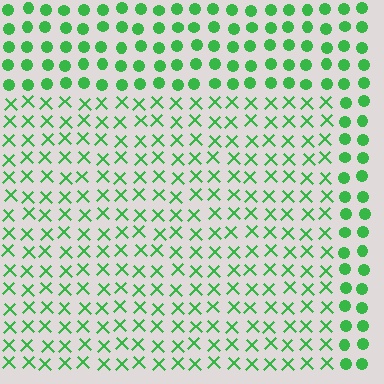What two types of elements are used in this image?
The image uses X marks inside the rectangle region and circles outside it.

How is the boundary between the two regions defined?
The boundary is defined by a change in element shape: X marks inside vs. circles outside. All elements share the same color and spacing.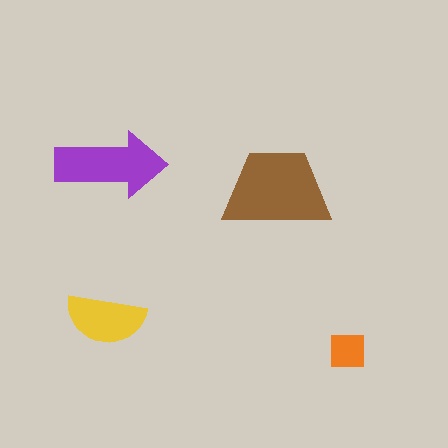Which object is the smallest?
The orange square.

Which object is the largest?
The brown trapezoid.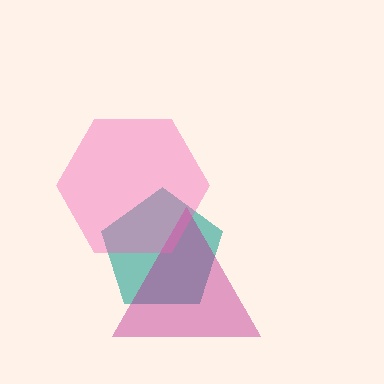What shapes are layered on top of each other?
The layered shapes are: a teal pentagon, a magenta triangle, a pink hexagon.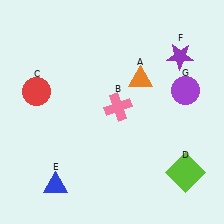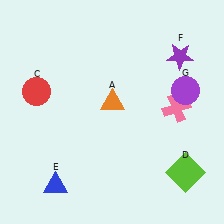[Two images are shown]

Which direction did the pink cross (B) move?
The pink cross (B) moved right.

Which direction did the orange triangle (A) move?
The orange triangle (A) moved left.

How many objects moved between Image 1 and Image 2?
2 objects moved between the two images.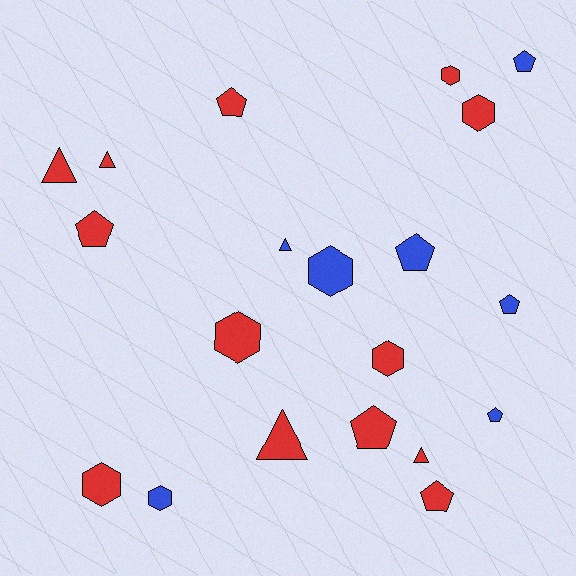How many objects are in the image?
There are 20 objects.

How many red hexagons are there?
There are 5 red hexagons.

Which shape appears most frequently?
Pentagon, with 8 objects.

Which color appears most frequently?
Red, with 13 objects.